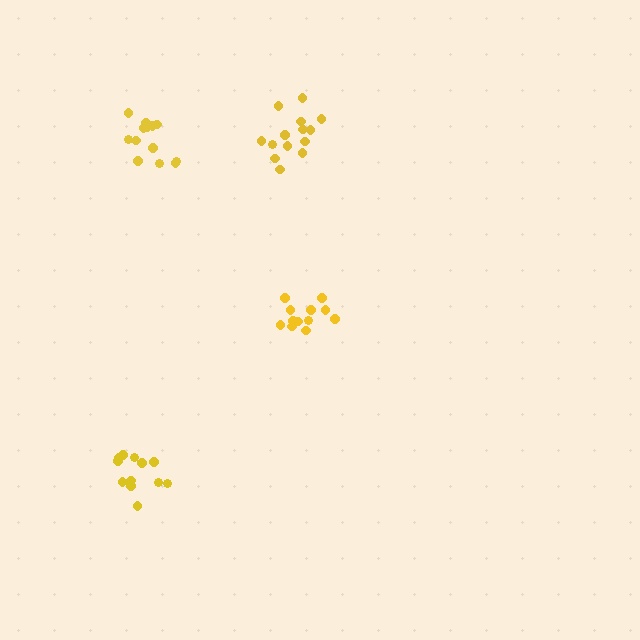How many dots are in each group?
Group 1: 13 dots, Group 2: 14 dots, Group 3: 12 dots, Group 4: 12 dots (51 total).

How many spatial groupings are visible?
There are 4 spatial groupings.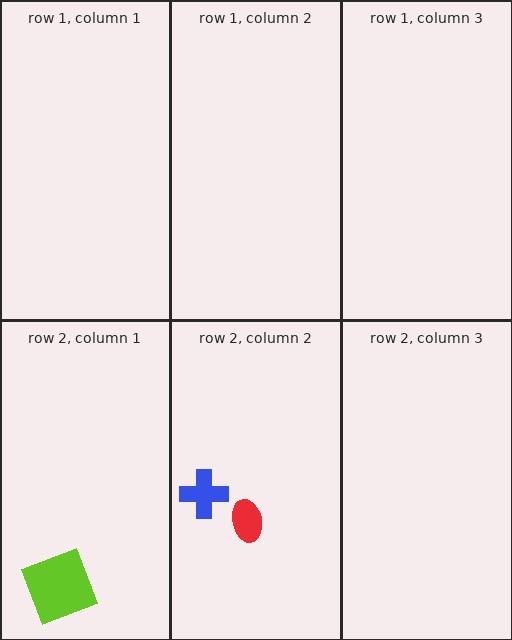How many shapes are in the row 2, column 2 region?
2.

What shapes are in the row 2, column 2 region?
The red ellipse, the blue cross.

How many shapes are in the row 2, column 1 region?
1.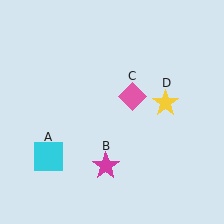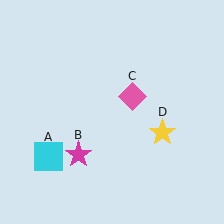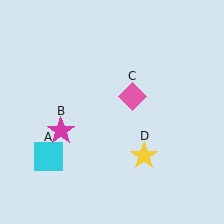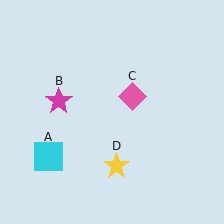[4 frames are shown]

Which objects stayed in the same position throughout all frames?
Cyan square (object A) and pink diamond (object C) remained stationary.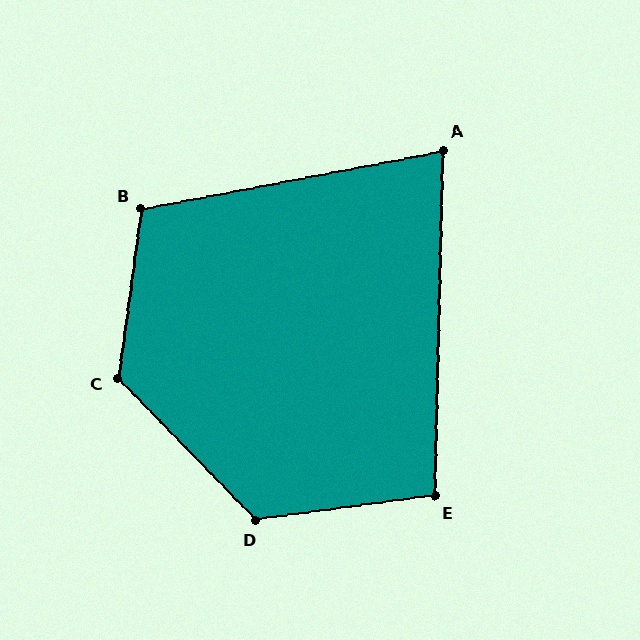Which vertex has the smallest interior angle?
A, at approximately 78 degrees.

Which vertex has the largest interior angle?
C, at approximately 128 degrees.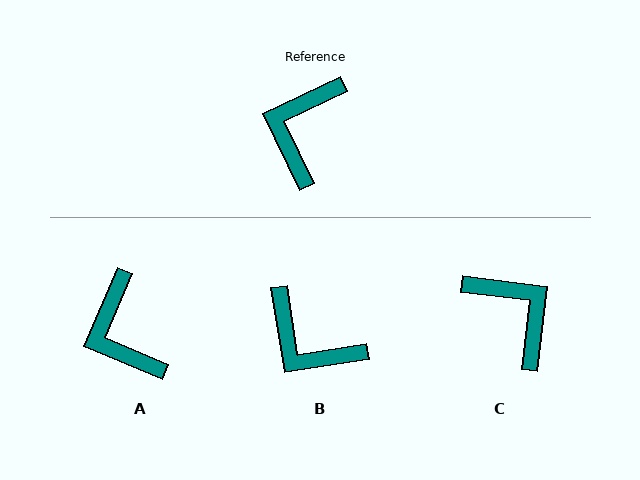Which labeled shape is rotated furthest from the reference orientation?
C, about 122 degrees away.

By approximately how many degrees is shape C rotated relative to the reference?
Approximately 122 degrees clockwise.